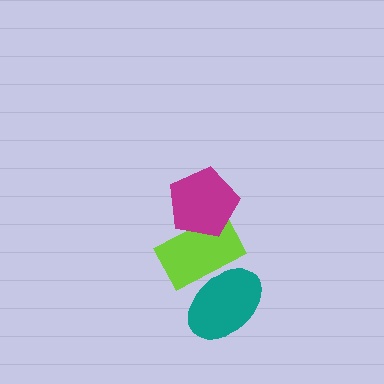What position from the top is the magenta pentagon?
The magenta pentagon is 1st from the top.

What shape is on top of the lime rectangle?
The magenta pentagon is on top of the lime rectangle.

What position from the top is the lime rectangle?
The lime rectangle is 2nd from the top.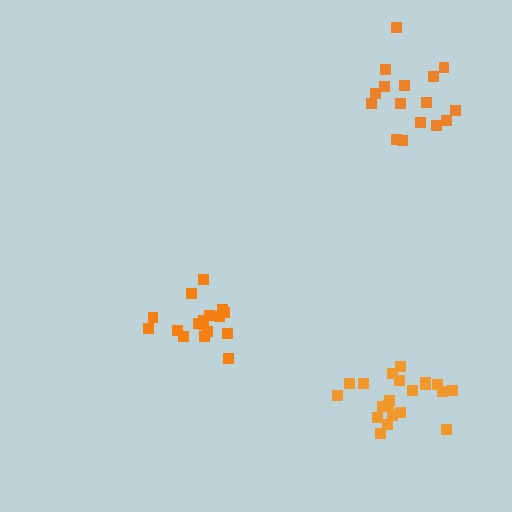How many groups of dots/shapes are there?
There are 3 groups.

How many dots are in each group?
Group 1: 17 dots, Group 2: 21 dots, Group 3: 16 dots (54 total).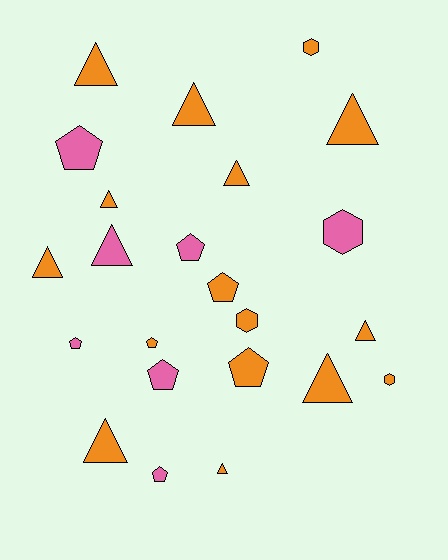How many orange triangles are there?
There are 10 orange triangles.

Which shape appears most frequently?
Triangle, with 11 objects.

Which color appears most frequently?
Orange, with 16 objects.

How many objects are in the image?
There are 23 objects.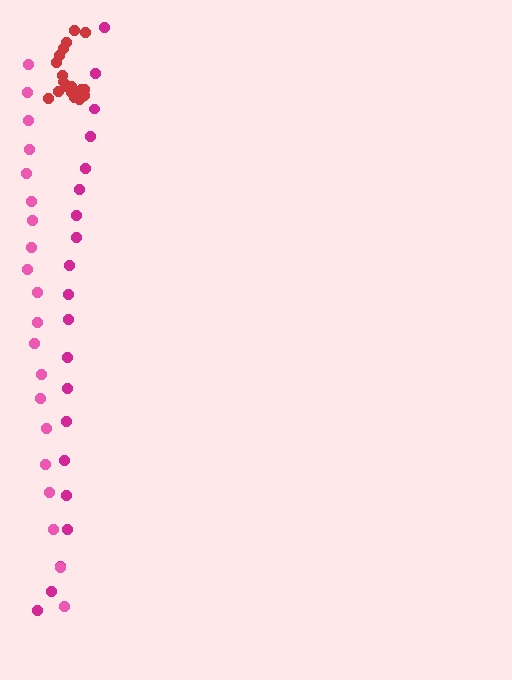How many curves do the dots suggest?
There are 3 distinct paths.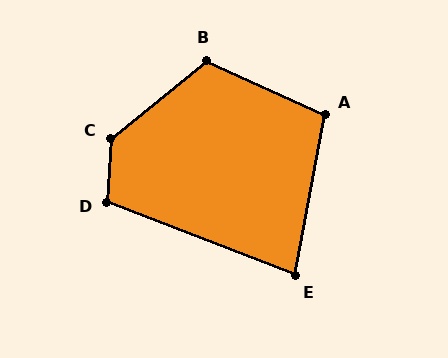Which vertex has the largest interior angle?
C, at approximately 134 degrees.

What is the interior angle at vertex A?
Approximately 104 degrees (obtuse).